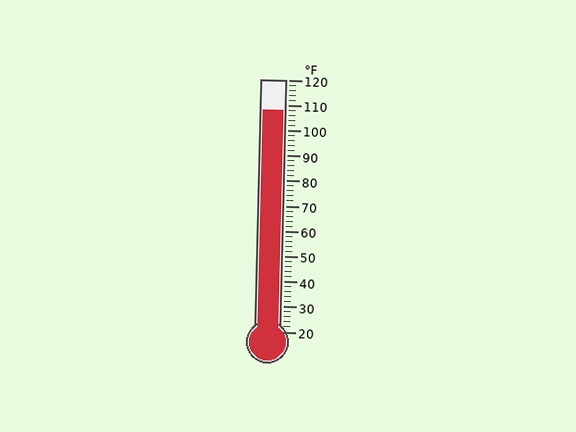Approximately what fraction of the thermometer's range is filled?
The thermometer is filled to approximately 90% of its range.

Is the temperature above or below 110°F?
The temperature is below 110°F.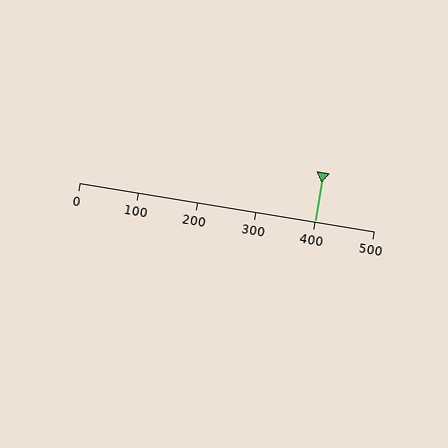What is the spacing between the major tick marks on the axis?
The major ticks are spaced 100 apart.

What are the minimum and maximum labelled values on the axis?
The axis runs from 0 to 500.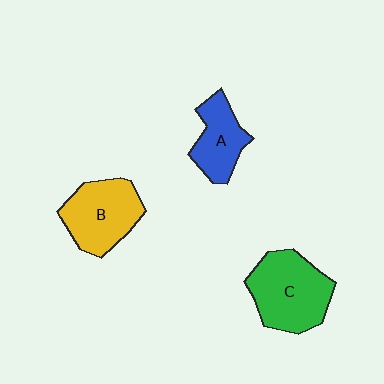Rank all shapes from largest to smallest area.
From largest to smallest: C (green), B (yellow), A (blue).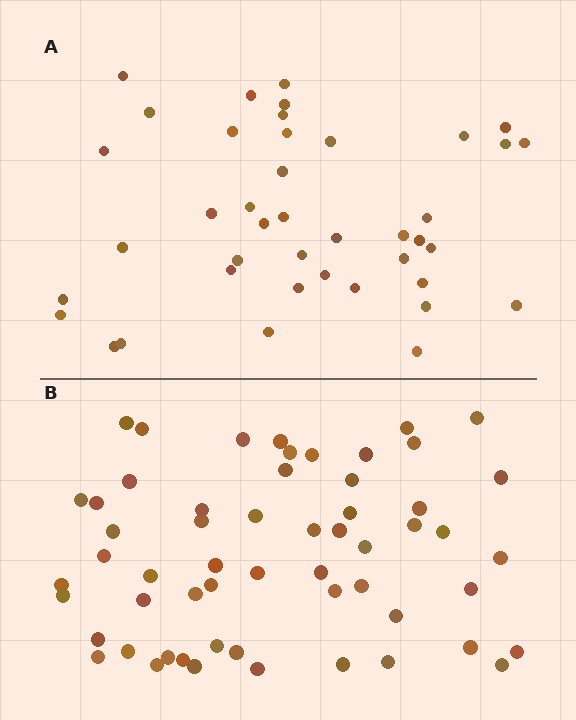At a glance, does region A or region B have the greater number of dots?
Region B (the bottom region) has more dots.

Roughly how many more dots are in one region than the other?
Region B has approximately 15 more dots than region A.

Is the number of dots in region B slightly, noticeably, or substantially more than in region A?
Region B has noticeably more, but not dramatically so. The ratio is roughly 1.4 to 1.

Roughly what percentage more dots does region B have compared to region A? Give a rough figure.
About 40% more.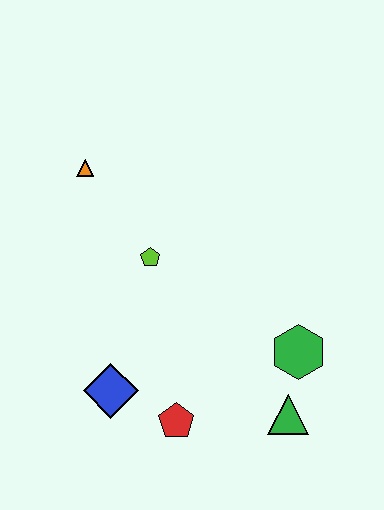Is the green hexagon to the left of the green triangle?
No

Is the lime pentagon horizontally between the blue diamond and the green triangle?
Yes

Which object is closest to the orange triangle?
The lime pentagon is closest to the orange triangle.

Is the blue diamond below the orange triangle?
Yes